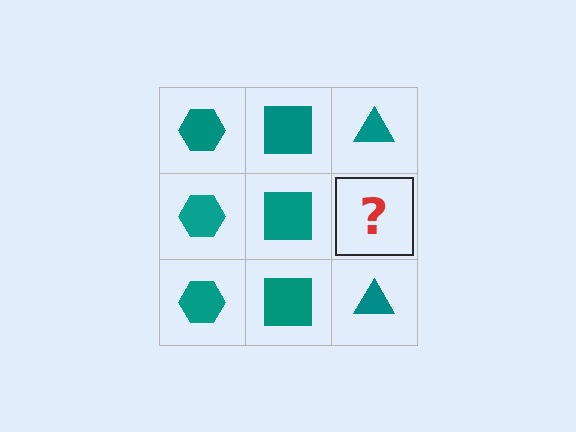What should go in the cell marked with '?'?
The missing cell should contain a teal triangle.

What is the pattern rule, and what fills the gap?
The rule is that each column has a consistent shape. The gap should be filled with a teal triangle.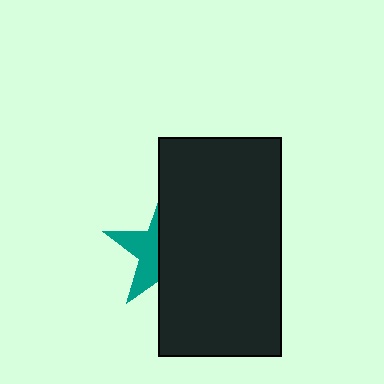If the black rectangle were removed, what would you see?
You would see the complete teal star.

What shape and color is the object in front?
The object in front is a black rectangle.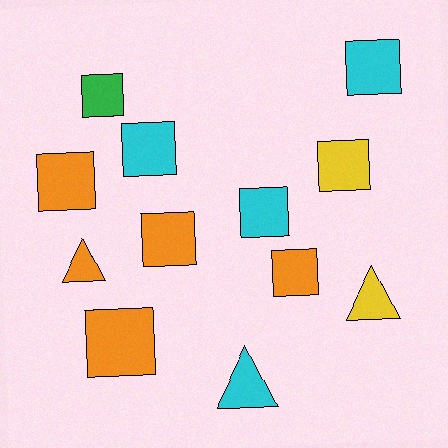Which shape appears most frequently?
Square, with 9 objects.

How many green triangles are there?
There are no green triangles.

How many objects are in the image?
There are 12 objects.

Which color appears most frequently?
Orange, with 5 objects.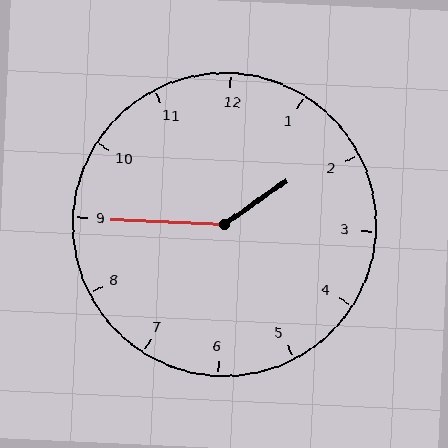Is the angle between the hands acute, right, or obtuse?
It is obtuse.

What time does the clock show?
1:45.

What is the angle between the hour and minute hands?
Approximately 142 degrees.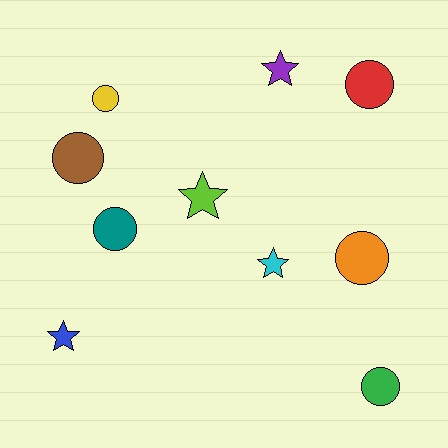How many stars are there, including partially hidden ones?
There are 4 stars.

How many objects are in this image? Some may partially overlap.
There are 10 objects.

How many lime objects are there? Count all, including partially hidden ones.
There is 1 lime object.